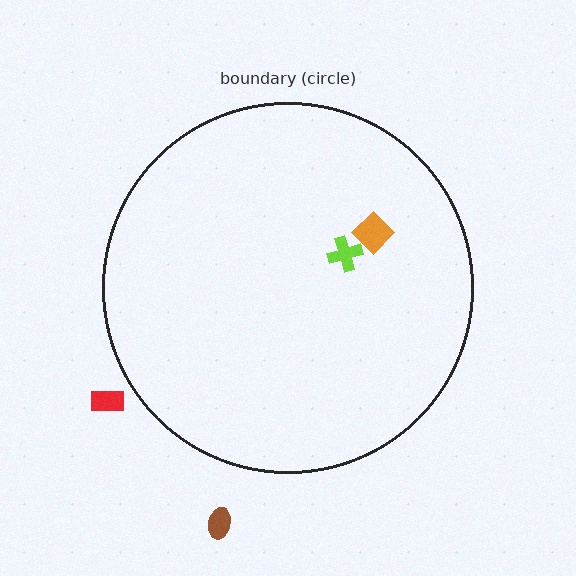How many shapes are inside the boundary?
2 inside, 2 outside.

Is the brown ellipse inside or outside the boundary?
Outside.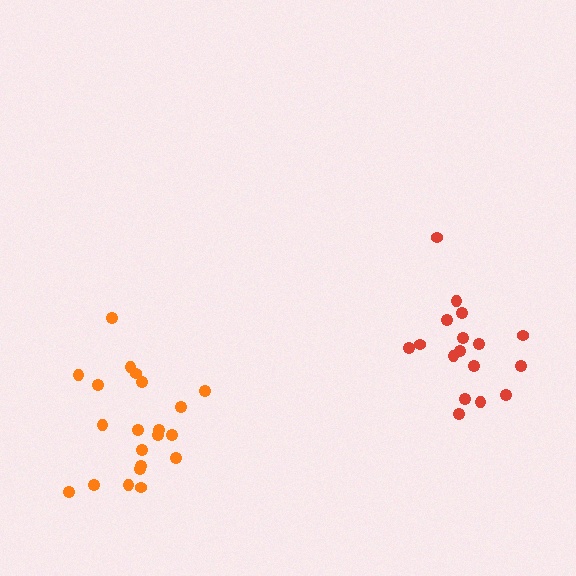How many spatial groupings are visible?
There are 2 spatial groupings.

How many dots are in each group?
Group 1: 21 dots, Group 2: 17 dots (38 total).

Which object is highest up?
The red cluster is topmost.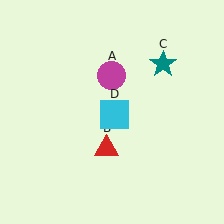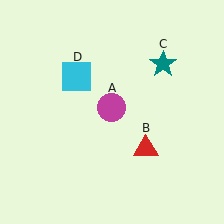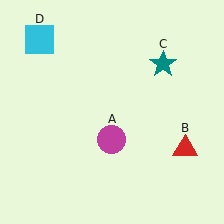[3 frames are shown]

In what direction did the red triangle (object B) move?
The red triangle (object B) moved right.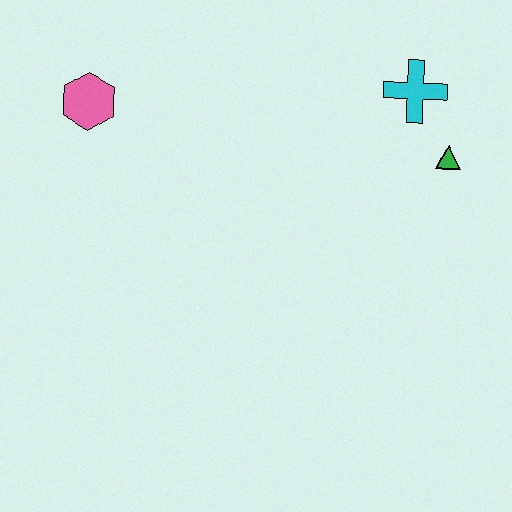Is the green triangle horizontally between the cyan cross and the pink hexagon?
No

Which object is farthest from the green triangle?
The pink hexagon is farthest from the green triangle.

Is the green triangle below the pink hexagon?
Yes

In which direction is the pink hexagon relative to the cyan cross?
The pink hexagon is to the left of the cyan cross.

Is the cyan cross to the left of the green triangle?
Yes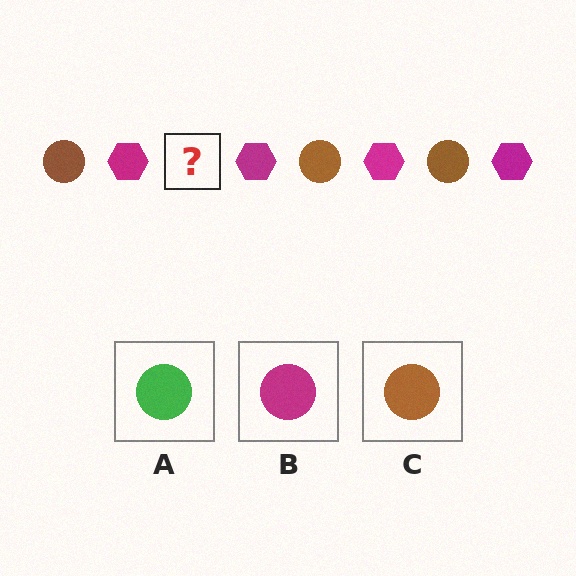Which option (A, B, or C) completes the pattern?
C.